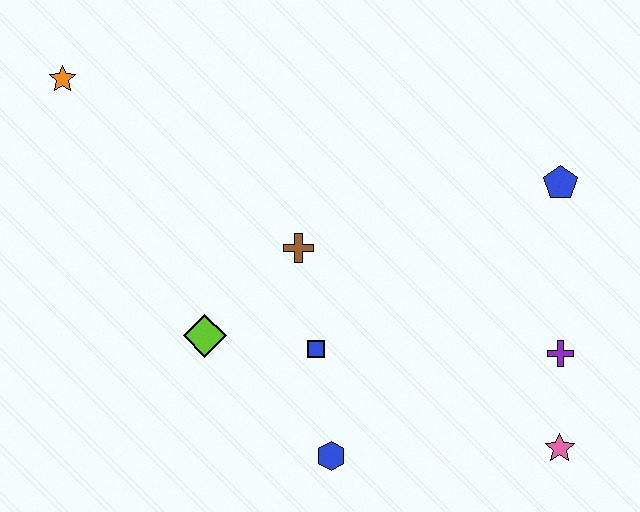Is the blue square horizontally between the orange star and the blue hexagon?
Yes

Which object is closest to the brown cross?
The blue square is closest to the brown cross.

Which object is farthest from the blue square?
The orange star is farthest from the blue square.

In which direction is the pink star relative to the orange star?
The pink star is to the right of the orange star.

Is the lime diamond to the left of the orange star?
No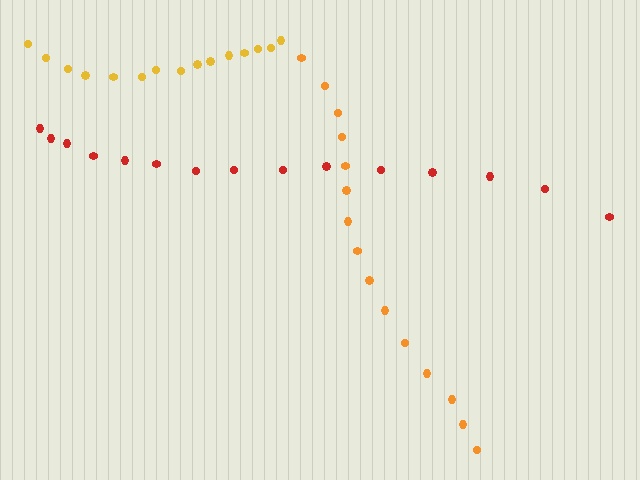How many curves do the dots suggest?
There are 3 distinct paths.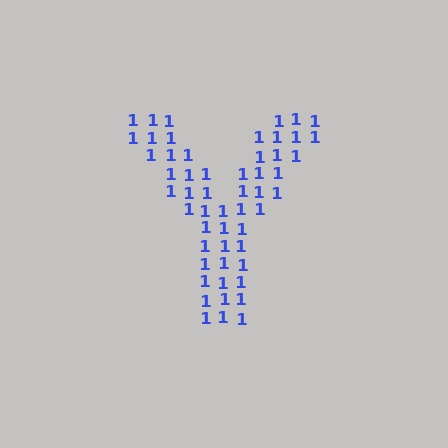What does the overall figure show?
The overall figure shows the letter Y.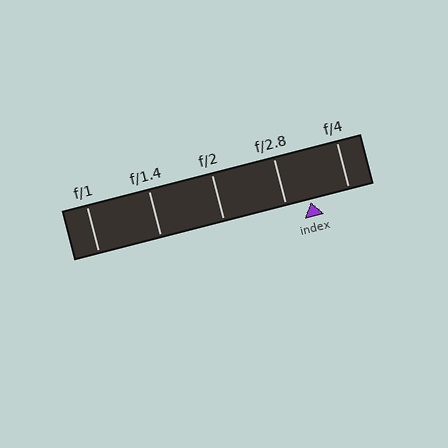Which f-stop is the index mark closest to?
The index mark is closest to f/2.8.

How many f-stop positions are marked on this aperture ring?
There are 5 f-stop positions marked.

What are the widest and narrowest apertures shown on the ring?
The widest aperture shown is f/1 and the narrowest is f/4.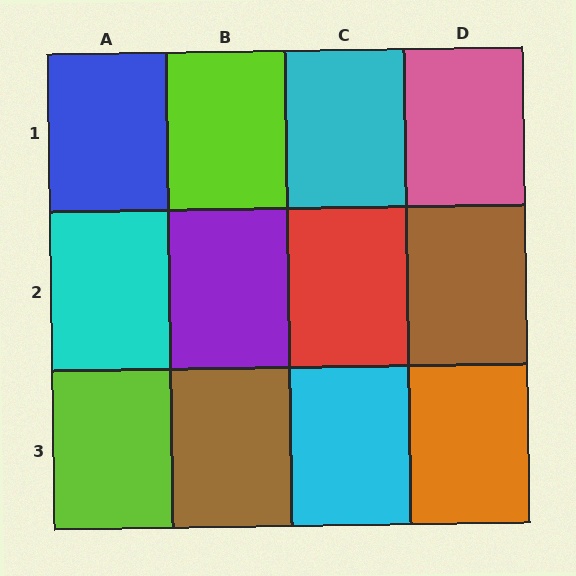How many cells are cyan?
3 cells are cyan.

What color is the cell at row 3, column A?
Lime.